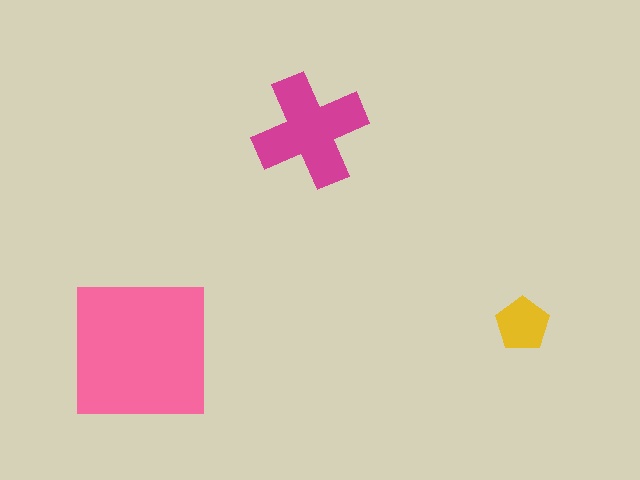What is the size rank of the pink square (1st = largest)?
1st.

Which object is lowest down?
The pink square is bottommost.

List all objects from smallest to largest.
The yellow pentagon, the magenta cross, the pink square.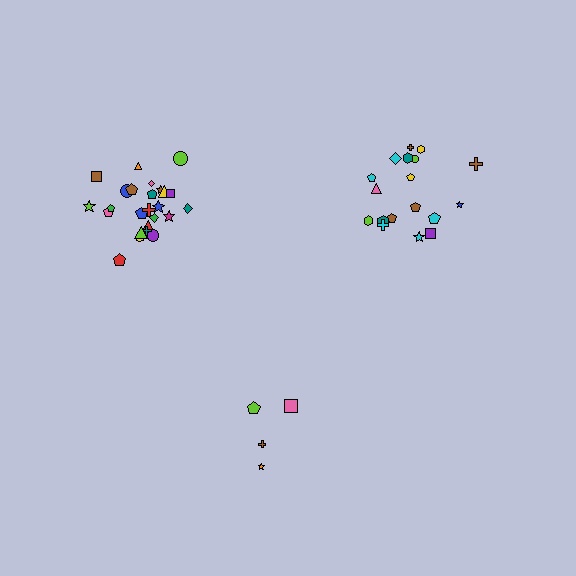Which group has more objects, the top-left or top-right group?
The top-left group.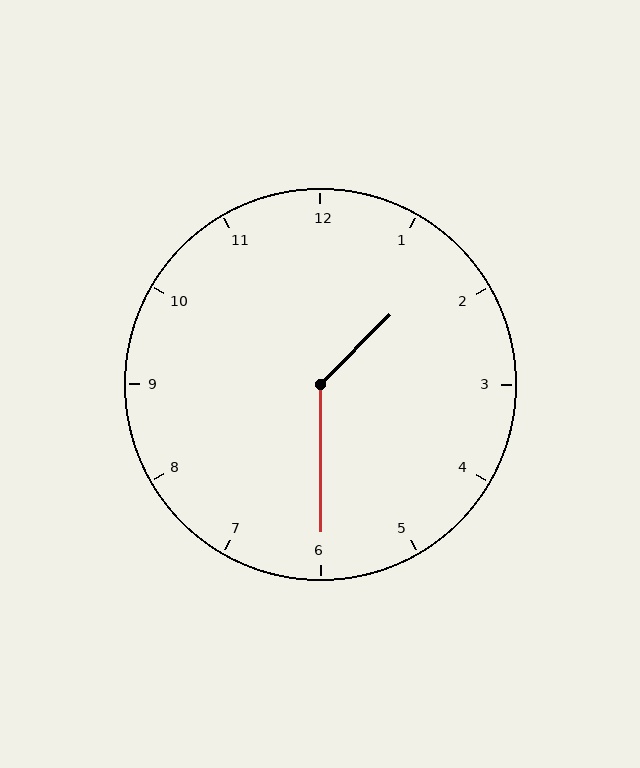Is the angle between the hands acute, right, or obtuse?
It is obtuse.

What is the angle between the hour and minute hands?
Approximately 135 degrees.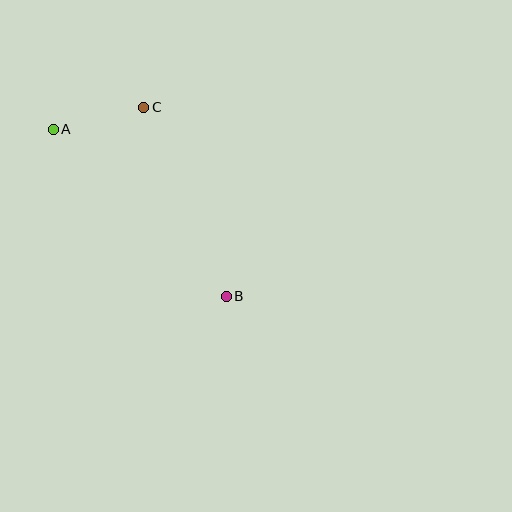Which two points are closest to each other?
Points A and C are closest to each other.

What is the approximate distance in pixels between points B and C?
The distance between B and C is approximately 206 pixels.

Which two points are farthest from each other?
Points A and B are farthest from each other.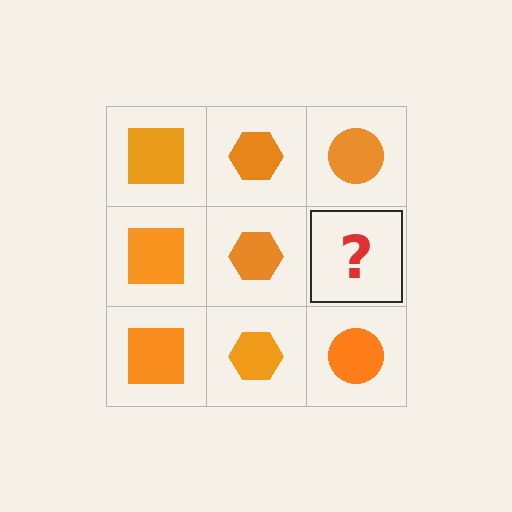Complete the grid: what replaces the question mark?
The question mark should be replaced with an orange circle.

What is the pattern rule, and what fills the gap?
The rule is that each column has a consistent shape. The gap should be filled with an orange circle.